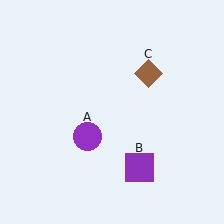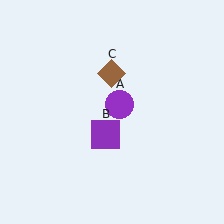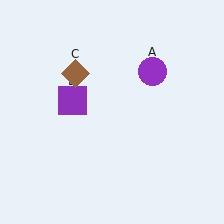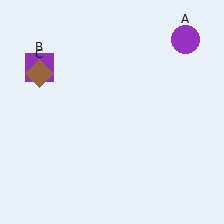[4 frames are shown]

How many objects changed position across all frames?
3 objects changed position: purple circle (object A), purple square (object B), brown diamond (object C).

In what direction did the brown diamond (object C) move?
The brown diamond (object C) moved left.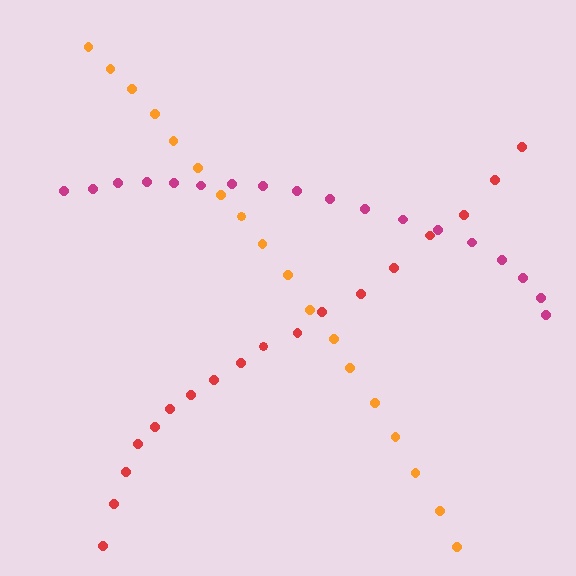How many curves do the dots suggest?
There are 3 distinct paths.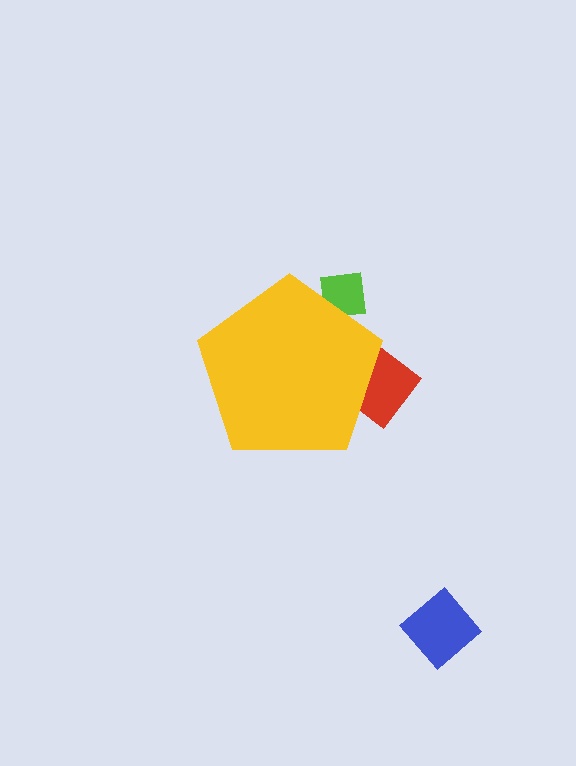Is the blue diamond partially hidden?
No, the blue diamond is fully visible.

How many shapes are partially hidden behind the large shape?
2 shapes are partially hidden.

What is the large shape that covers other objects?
A yellow pentagon.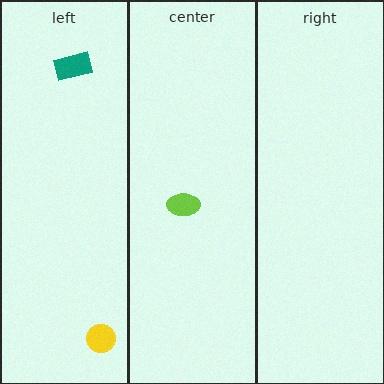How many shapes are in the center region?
1.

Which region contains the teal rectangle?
The left region.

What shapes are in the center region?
The lime ellipse.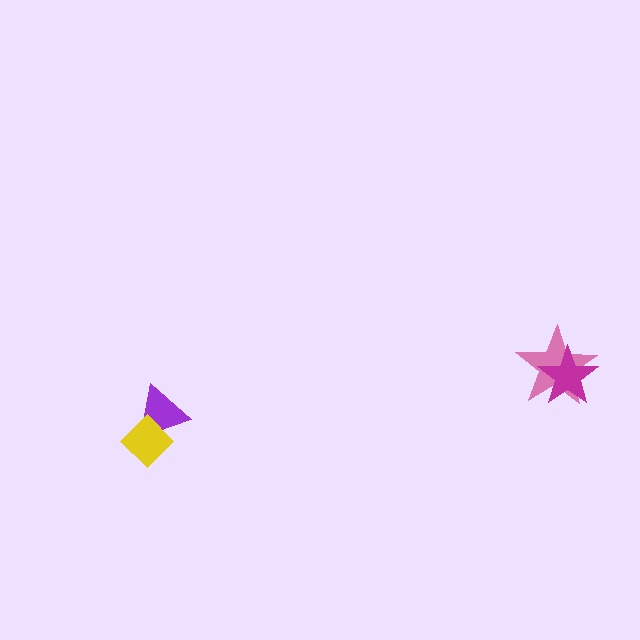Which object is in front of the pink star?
The magenta star is in front of the pink star.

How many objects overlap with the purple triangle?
1 object overlaps with the purple triangle.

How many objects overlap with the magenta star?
1 object overlaps with the magenta star.